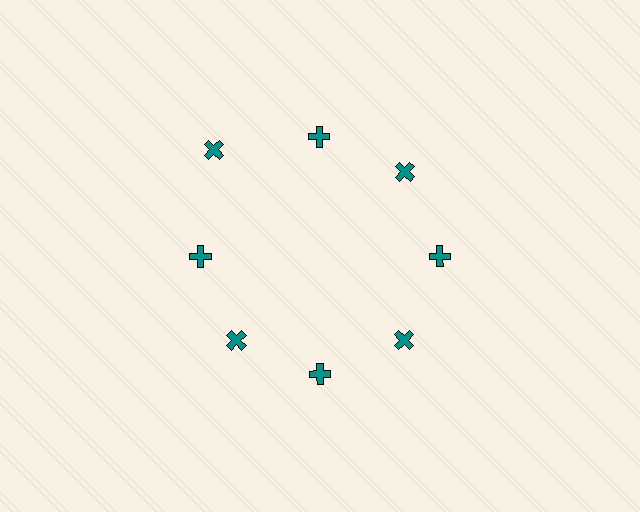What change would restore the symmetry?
The symmetry would be restored by moving it inward, back onto the ring so that all 8 crosses sit at equal angles and equal distance from the center.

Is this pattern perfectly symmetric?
No. The 8 teal crosses are arranged in a ring, but one element near the 10 o'clock position is pushed outward from the center, breaking the 8-fold rotational symmetry.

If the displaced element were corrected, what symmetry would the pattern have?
It would have 8-fold rotational symmetry — the pattern would map onto itself every 45 degrees.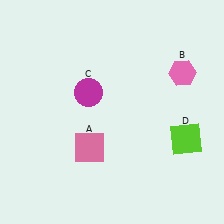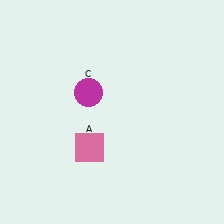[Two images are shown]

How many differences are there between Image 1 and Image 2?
There are 2 differences between the two images.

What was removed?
The pink hexagon (B), the lime square (D) were removed in Image 2.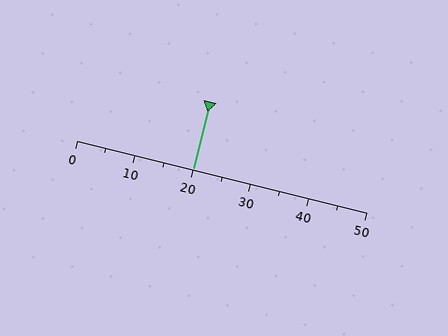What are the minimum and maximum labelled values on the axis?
The axis runs from 0 to 50.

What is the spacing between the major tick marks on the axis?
The major ticks are spaced 10 apart.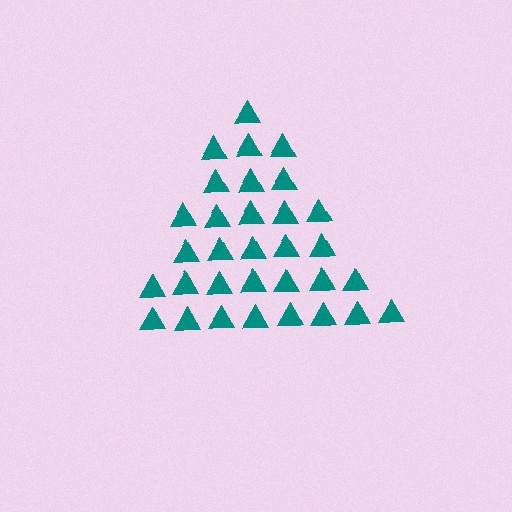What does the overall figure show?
The overall figure shows a triangle.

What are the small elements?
The small elements are triangles.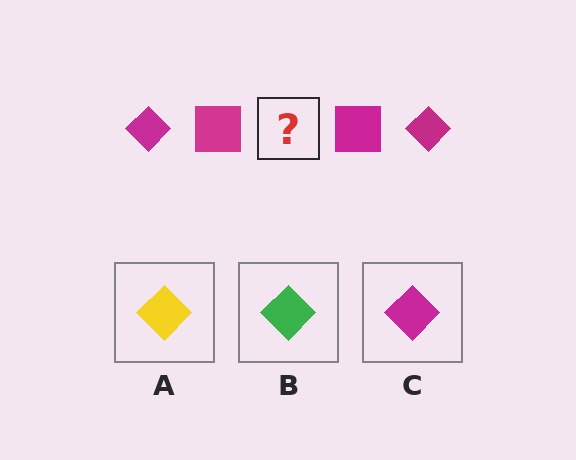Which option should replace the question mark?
Option C.